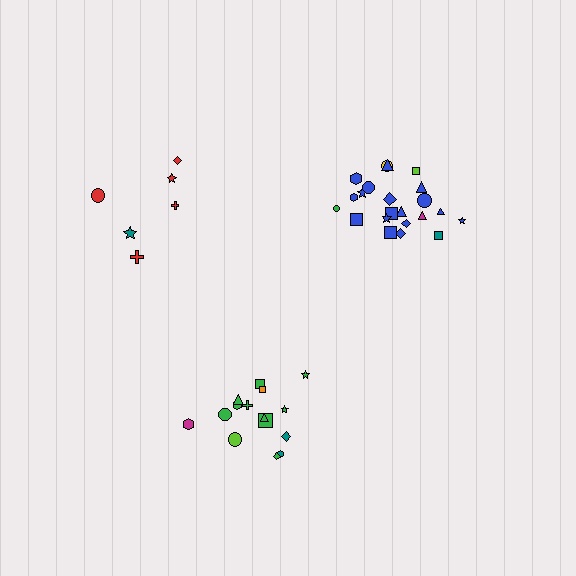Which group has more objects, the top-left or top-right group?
The top-right group.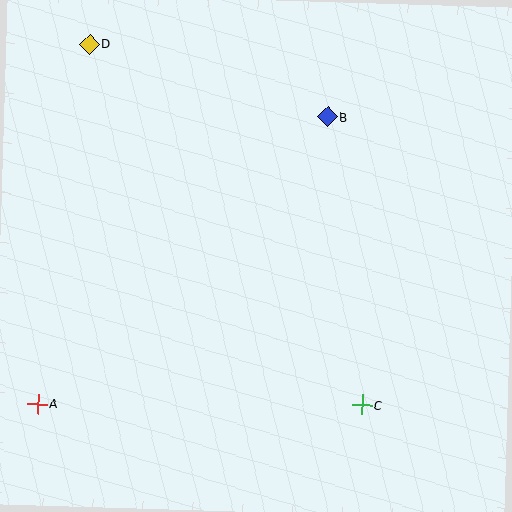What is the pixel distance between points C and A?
The distance between C and A is 325 pixels.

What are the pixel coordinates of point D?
Point D is at (89, 44).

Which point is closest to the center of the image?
Point B at (327, 117) is closest to the center.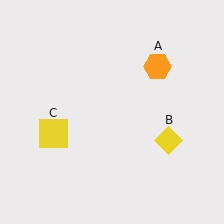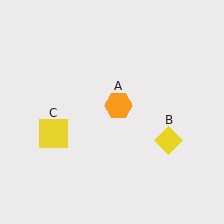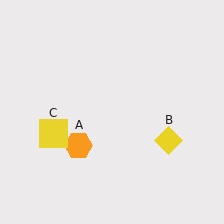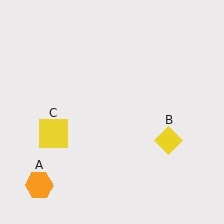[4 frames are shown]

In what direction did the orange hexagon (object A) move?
The orange hexagon (object A) moved down and to the left.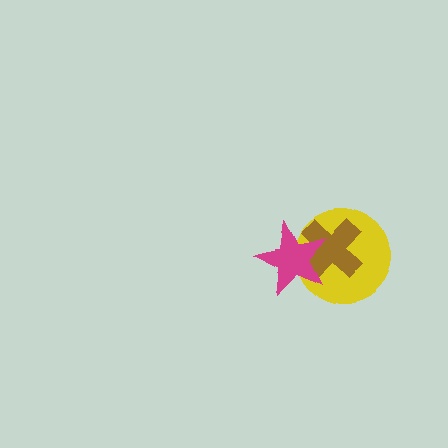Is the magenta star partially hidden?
No, no other shape covers it.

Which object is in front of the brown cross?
The magenta star is in front of the brown cross.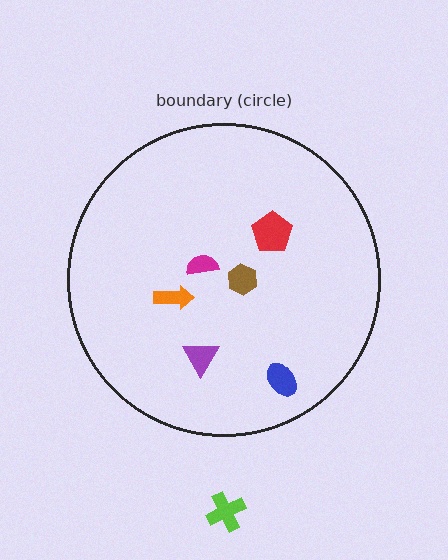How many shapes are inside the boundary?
6 inside, 1 outside.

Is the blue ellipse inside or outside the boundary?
Inside.